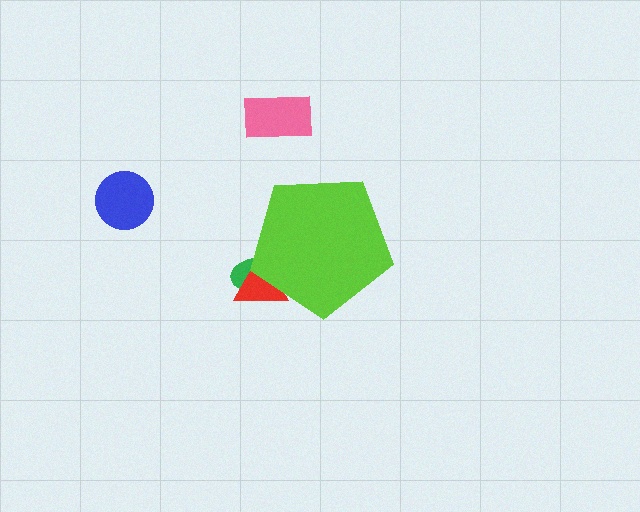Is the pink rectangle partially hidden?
No, the pink rectangle is fully visible.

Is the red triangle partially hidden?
Yes, the red triangle is partially hidden behind the lime pentagon.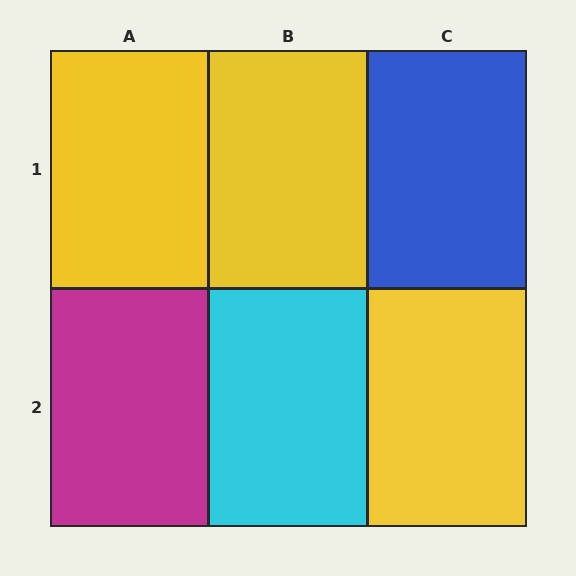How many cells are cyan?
1 cell is cyan.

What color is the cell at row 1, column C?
Blue.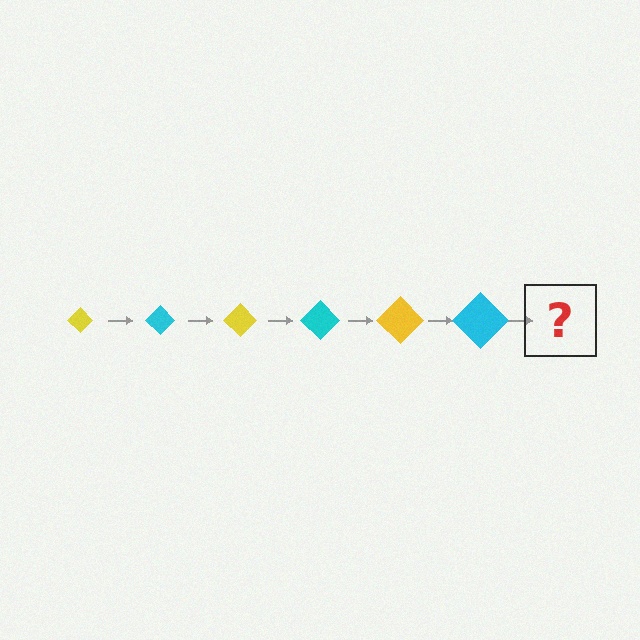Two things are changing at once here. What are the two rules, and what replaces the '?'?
The two rules are that the diamond grows larger each step and the color cycles through yellow and cyan. The '?' should be a yellow diamond, larger than the previous one.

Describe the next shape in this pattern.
It should be a yellow diamond, larger than the previous one.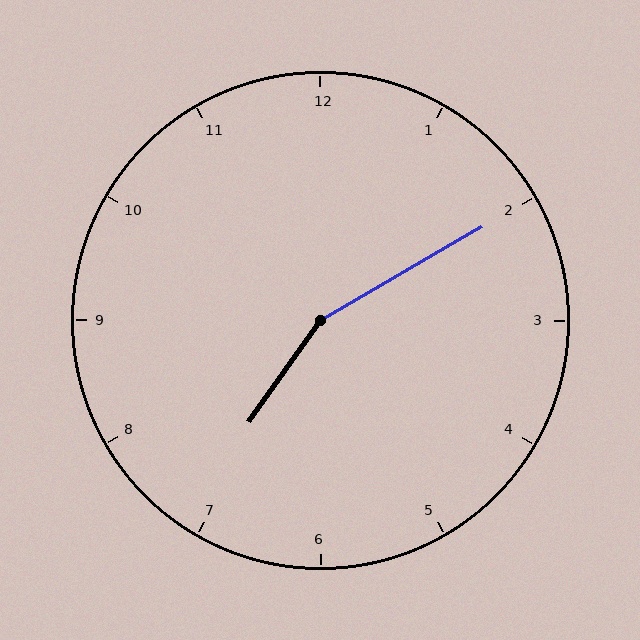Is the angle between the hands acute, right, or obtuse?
It is obtuse.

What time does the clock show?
7:10.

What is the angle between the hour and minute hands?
Approximately 155 degrees.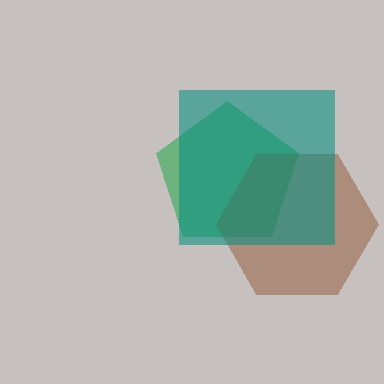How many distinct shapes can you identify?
There are 3 distinct shapes: a green pentagon, a brown hexagon, a teal square.